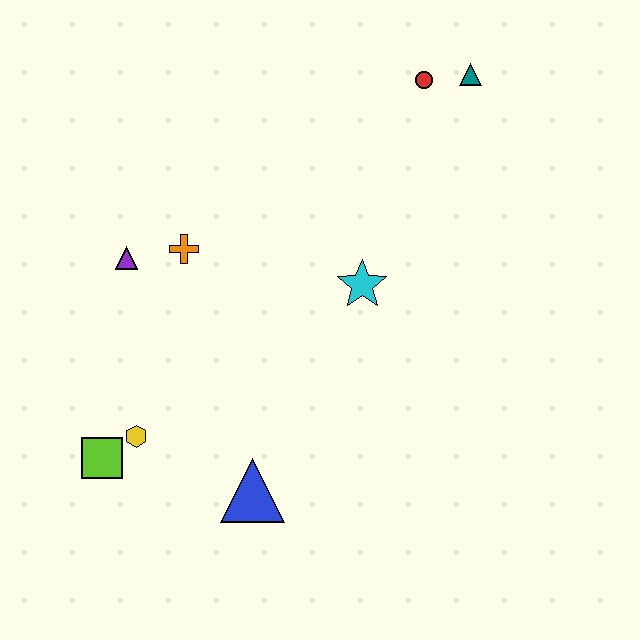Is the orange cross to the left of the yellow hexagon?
No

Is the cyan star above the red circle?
No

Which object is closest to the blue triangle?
The yellow hexagon is closest to the blue triangle.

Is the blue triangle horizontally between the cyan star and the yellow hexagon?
Yes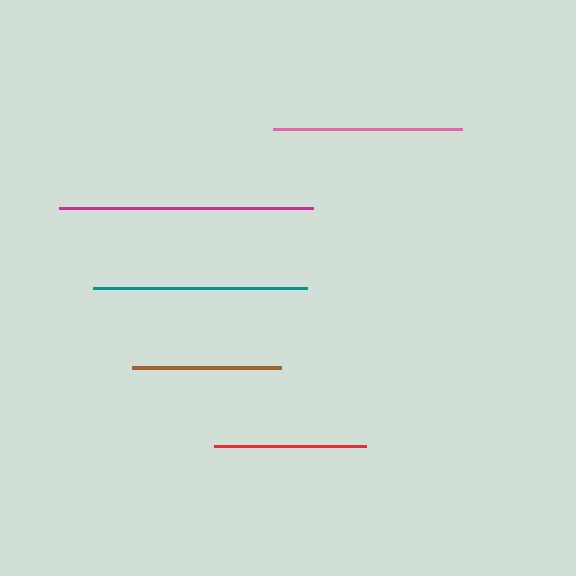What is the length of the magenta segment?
The magenta segment is approximately 254 pixels long.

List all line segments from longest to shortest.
From longest to shortest: magenta, teal, pink, red, brown.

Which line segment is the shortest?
The brown line is the shortest at approximately 150 pixels.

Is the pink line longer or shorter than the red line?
The pink line is longer than the red line.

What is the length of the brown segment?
The brown segment is approximately 150 pixels long.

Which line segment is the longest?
The magenta line is the longest at approximately 254 pixels.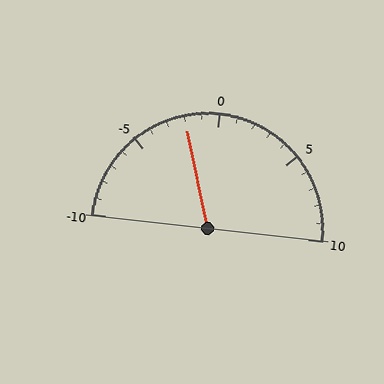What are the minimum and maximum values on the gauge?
The gauge ranges from -10 to 10.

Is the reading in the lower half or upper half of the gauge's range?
The reading is in the lower half of the range (-10 to 10).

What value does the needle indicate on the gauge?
The needle indicates approximately -2.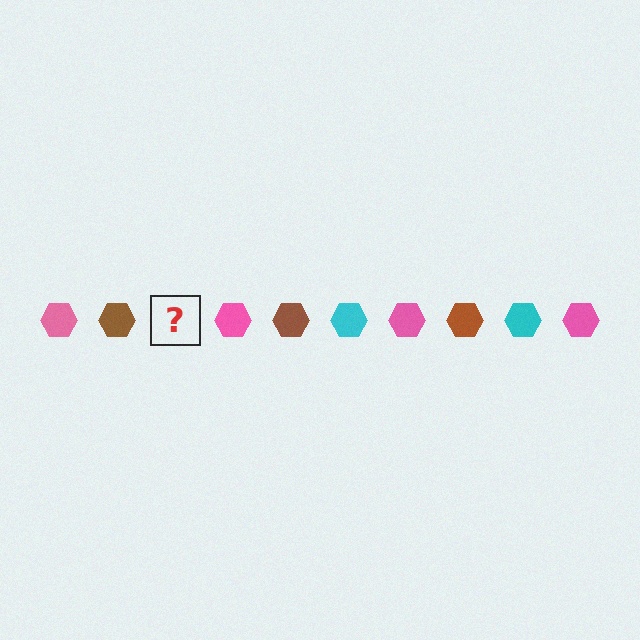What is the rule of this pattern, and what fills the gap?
The rule is that the pattern cycles through pink, brown, cyan hexagons. The gap should be filled with a cyan hexagon.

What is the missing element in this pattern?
The missing element is a cyan hexagon.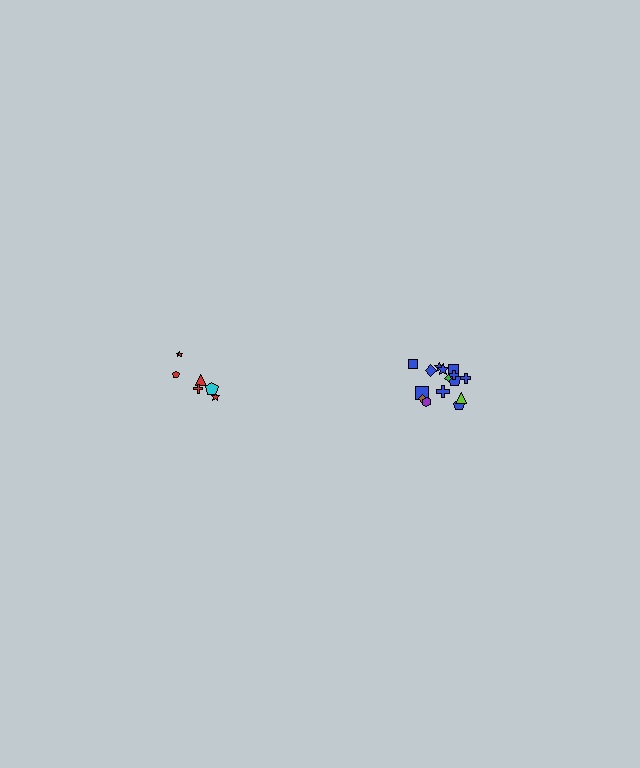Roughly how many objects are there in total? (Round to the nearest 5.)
Roughly 20 objects in total.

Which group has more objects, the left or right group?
The right group.